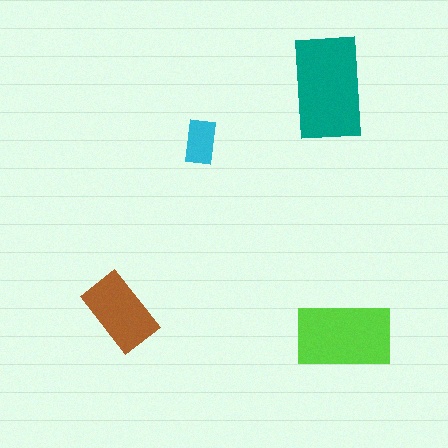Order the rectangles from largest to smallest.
the teal one, the lime one, the brown one, the cyan one.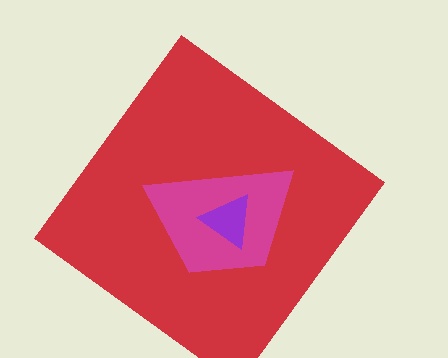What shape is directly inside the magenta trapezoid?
The purple triangle.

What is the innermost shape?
The purple triangle.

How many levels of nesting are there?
3.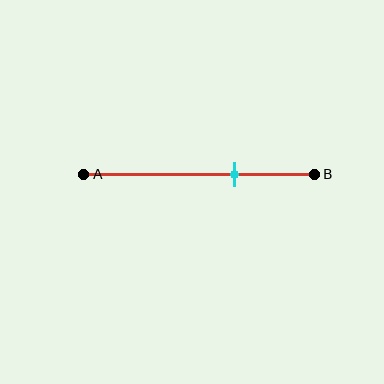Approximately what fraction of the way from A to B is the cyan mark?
The cyan mark is approximately 65% of the way from A to B.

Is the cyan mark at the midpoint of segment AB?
No, the mark is at about 65% from A, not at the 50% midpoint.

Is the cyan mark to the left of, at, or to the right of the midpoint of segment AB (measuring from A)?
The cyan mark is to the right of the midpoint of segment AB.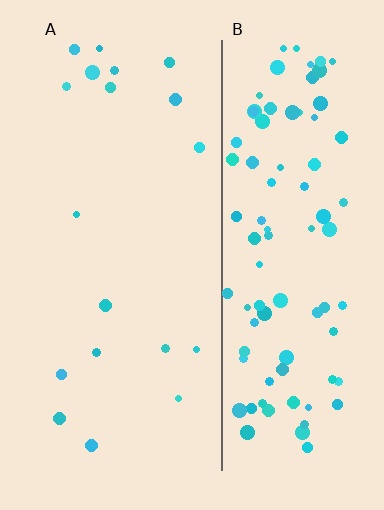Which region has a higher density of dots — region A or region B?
B (the right).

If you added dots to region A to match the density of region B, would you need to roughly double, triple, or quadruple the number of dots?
Approximately quadruple.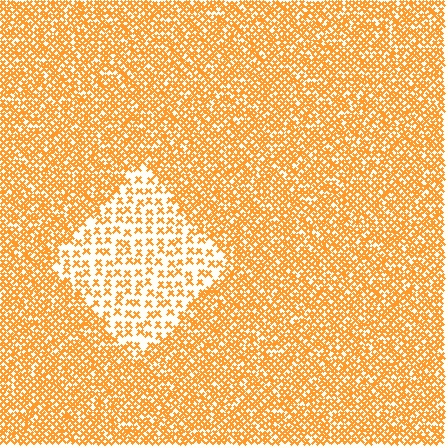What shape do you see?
I see a diamond.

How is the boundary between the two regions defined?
The boundary is defined by a change in element density (approximately 2.4x ratio). All elements are the same color, size, and shape.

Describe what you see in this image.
The image contains small orange elements arranged at two different densities. A diamond-shaped region is visible where the elements are less densely packed than the surrounding area.